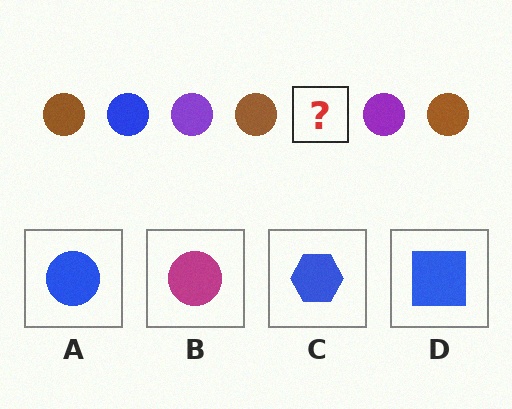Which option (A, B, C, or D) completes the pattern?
A.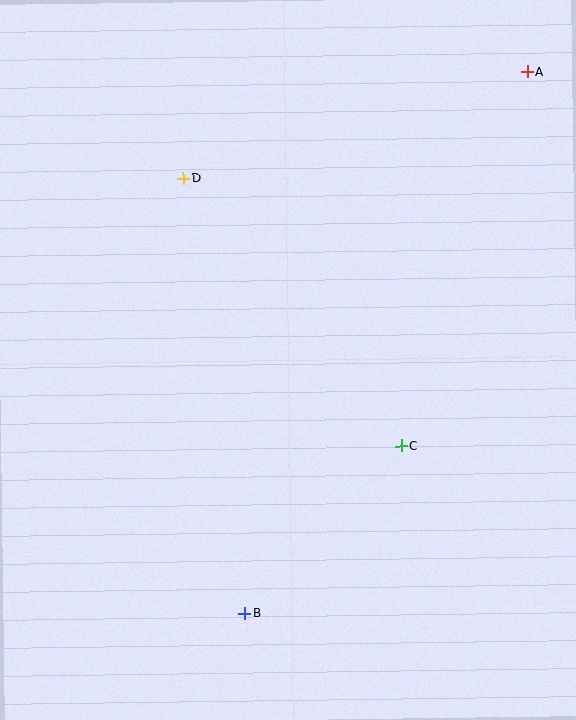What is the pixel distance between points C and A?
The distance between C and A is 396 pixels.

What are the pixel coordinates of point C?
Point C is at (402, 446).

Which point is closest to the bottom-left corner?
Point B is closest to the bottom-left corner.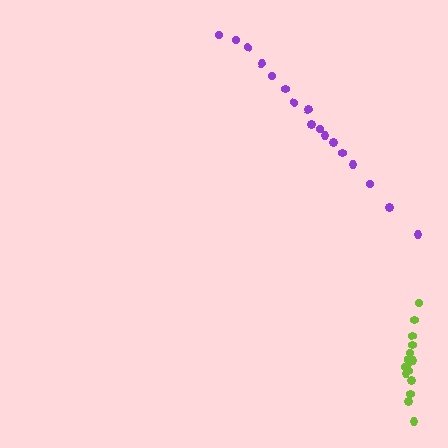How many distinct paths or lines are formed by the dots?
There are 2 distinct paths.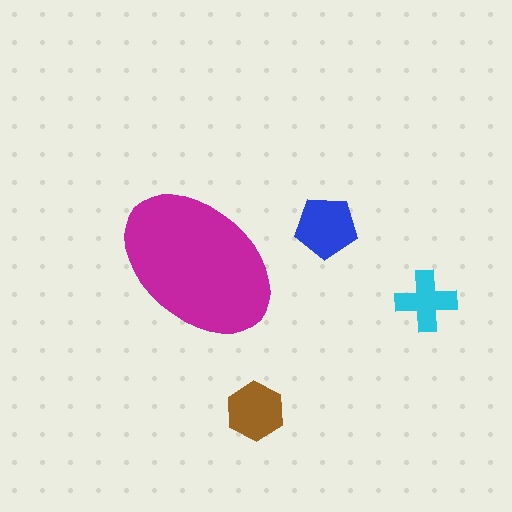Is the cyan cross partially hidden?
No, the cyan cross is fully visible.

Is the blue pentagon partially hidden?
No, the blue pentagon is fully visible.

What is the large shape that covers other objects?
A magenta ellipse.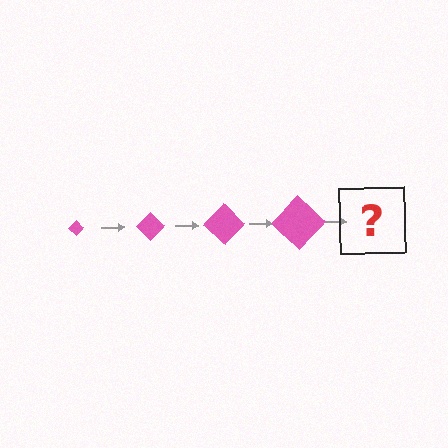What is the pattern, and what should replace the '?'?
The pattern is that the diamond gets progressively larger each step. The '?' should be a pink diamond, larger than the previous one.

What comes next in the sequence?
The next element should be a pink diamond, larger than the previous one.